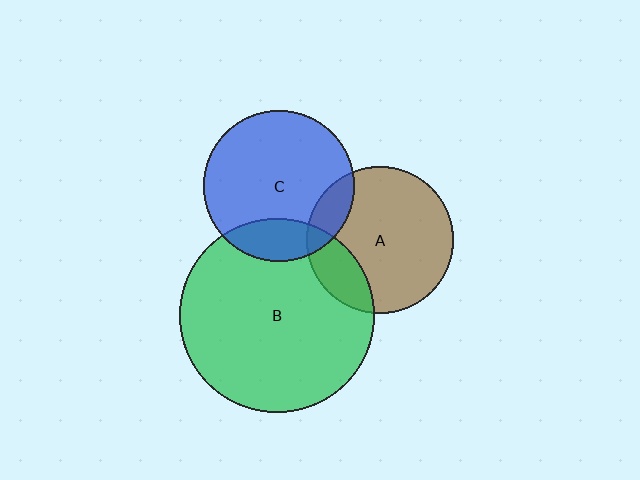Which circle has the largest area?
Circle B (green).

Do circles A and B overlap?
Yes.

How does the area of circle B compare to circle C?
Approximately 1.7 times.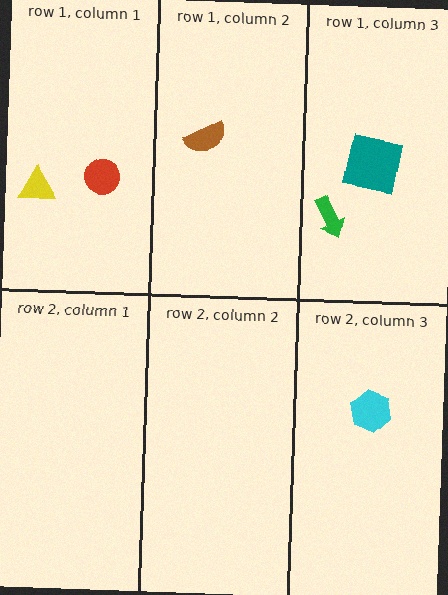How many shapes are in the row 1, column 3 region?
2.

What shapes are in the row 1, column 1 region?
The yellow triangle, the red circle.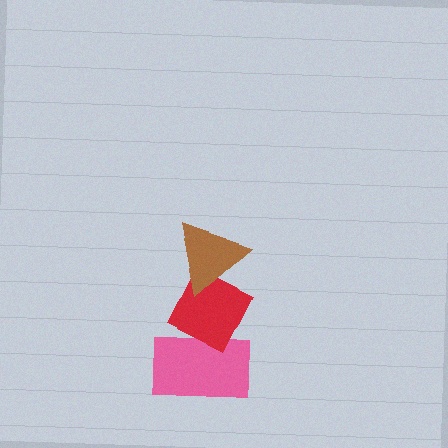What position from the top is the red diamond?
The red diamond is 2nd from the top.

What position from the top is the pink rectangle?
The pink rectangle is 3rd from the top.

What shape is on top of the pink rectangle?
The red diamond is on top of the pink rectangle.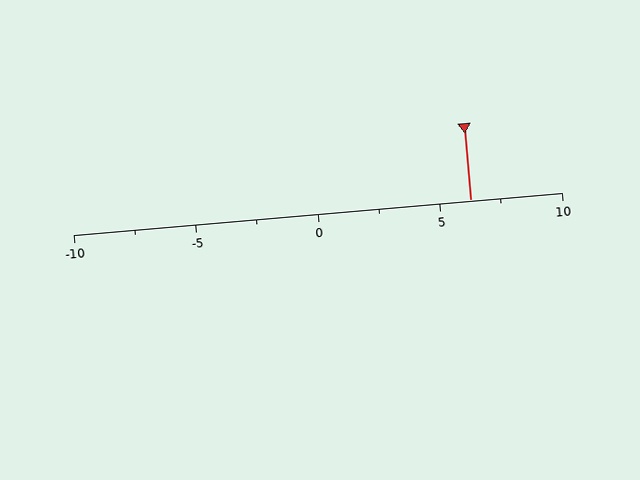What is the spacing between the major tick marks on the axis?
The major ticks are spaced 5 apart.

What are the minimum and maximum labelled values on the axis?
The axis runs from -10 to 10.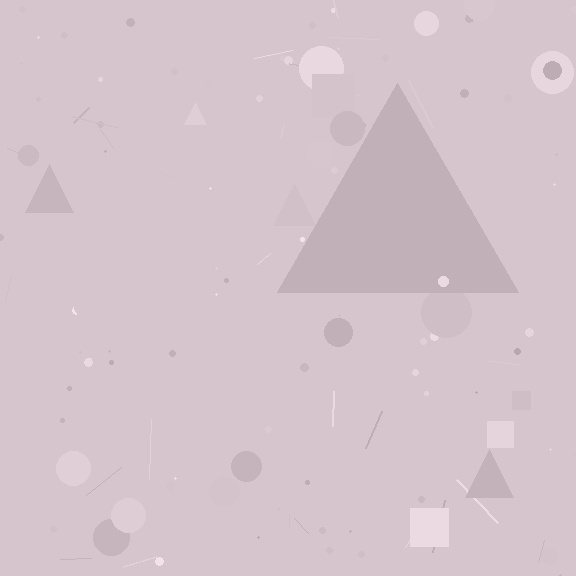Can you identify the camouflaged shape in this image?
The camouflaged shape is a triangle.